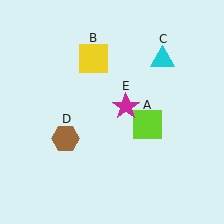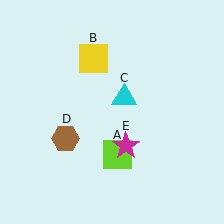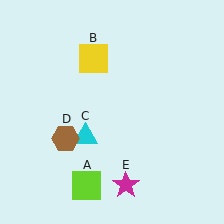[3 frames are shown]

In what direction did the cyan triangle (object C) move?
The cyan triangle (object C) moved down and to the left.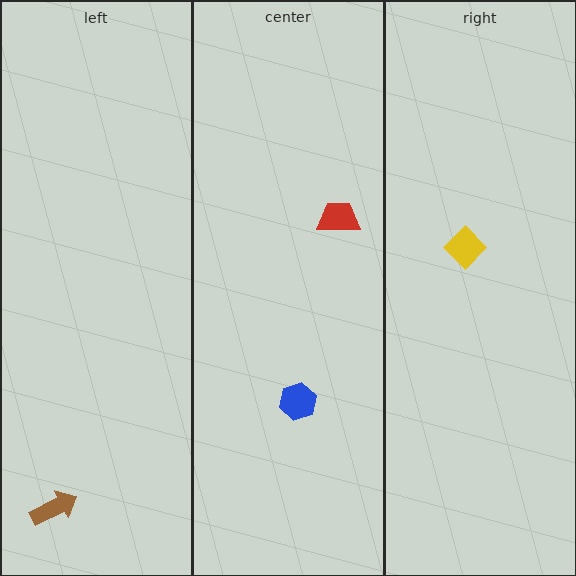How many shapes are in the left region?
1.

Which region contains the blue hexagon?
The center region.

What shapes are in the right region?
The yellow diamond.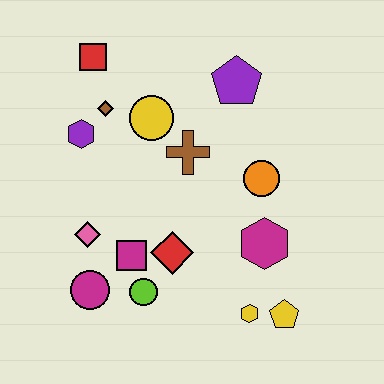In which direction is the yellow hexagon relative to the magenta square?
The yellow hexagon is to the right of the magenta square.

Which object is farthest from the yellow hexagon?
The red square is farthest from the yellow hexagon.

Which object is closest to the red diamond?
The magenta square is closest to the red diamond.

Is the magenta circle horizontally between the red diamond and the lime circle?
No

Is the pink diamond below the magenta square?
No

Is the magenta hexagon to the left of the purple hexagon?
No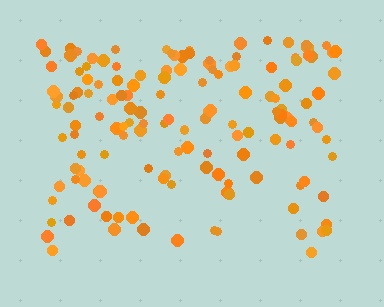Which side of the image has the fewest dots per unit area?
The bottom.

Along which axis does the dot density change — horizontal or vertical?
Vertical.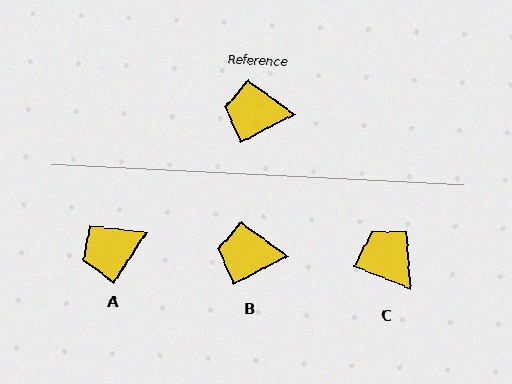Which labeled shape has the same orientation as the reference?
B.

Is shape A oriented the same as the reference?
No, it is off by about 30 degrees.